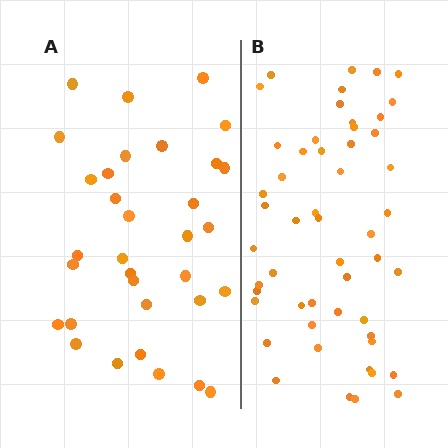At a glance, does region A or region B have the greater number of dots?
Region B (the right region) has more dots.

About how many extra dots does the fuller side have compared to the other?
Region B has approximately 20 more dots than region A.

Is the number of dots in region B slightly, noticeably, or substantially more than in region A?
Region B has substantially more. The ratio is roughly 1.6 to 1.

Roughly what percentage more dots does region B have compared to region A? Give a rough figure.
About 60% more.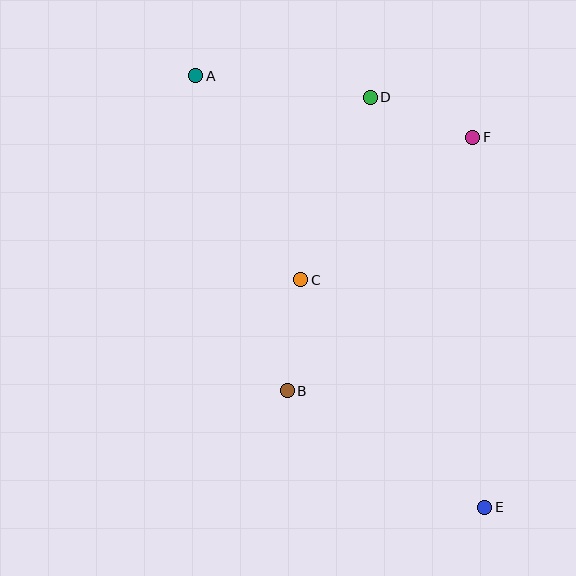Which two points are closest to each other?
Points D and F are closest to each other.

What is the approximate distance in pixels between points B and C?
The distance between B and C is approximately 112 pixels.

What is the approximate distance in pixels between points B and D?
The distance between B and D is approximately 305 pixels.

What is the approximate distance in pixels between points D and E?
The distance between D and E is approximately 425 pixels.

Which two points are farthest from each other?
Points A and E are farthest from each other.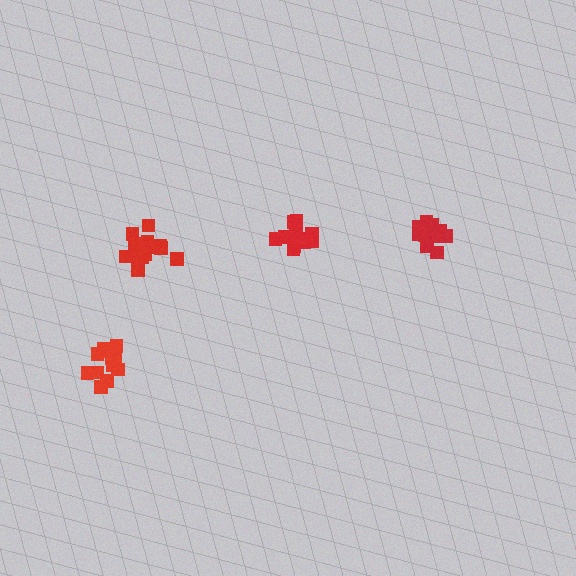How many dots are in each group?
Group 1: 11 dots, Group 2: 15 dots, Group 3: 13 dots, Group 4: 13 dots (52 total).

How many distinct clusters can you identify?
There are 4 distinct clusters.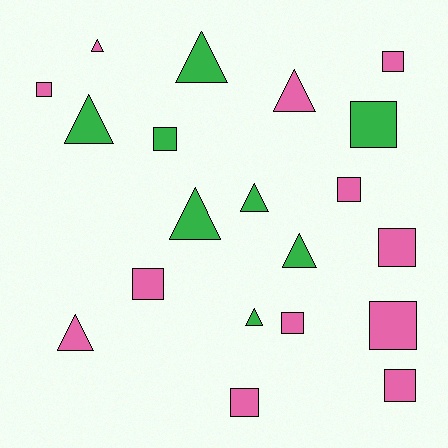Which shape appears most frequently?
Square, with 11 objects.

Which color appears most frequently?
Pink, with 12 objects.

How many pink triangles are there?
There are 3 pink triangles.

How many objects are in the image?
There are 20 objects.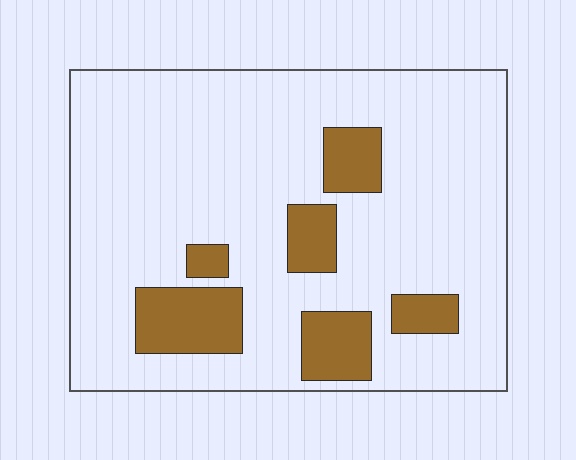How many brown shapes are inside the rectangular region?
6.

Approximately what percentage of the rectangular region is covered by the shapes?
Approximately 15%.